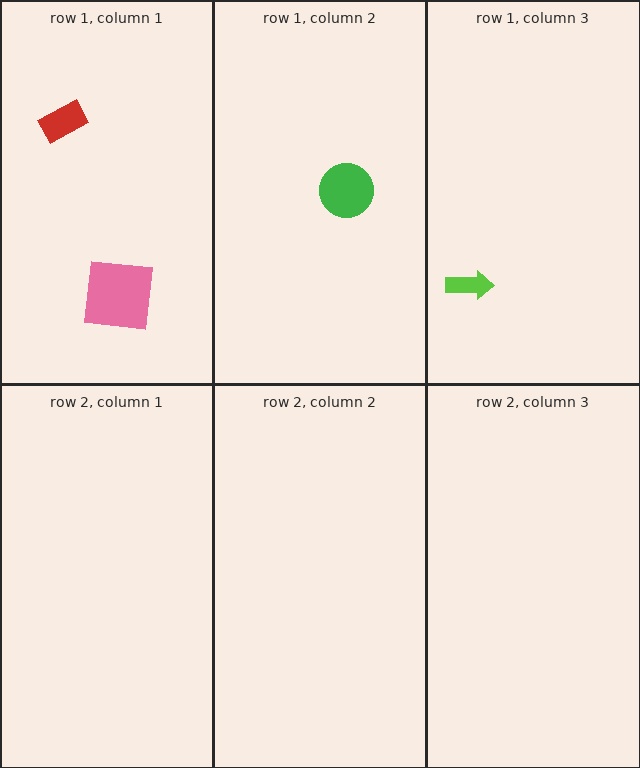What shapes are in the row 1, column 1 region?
The red rectangle, the pink square.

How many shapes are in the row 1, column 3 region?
1.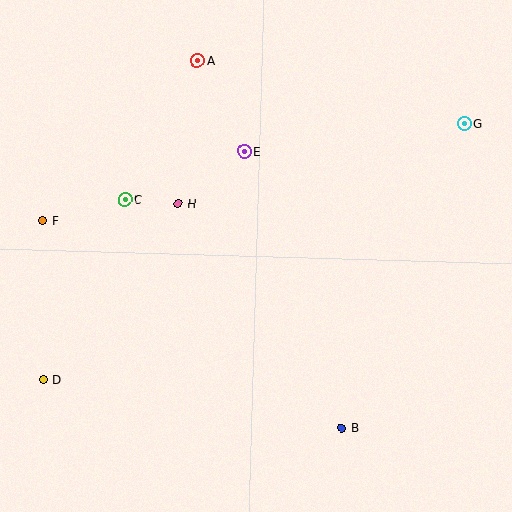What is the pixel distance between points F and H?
The distance between F and H is 137 pixels.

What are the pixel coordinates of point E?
Point E is at (244, 151).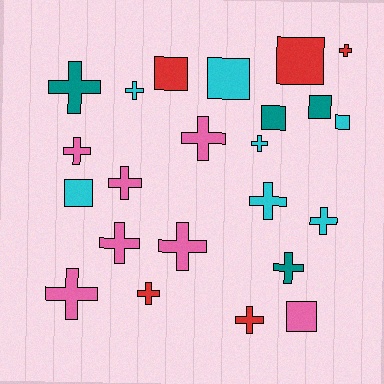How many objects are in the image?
There are 23 objects.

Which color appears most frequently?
Pink, with 7 objects.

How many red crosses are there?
There are 3 red crosses.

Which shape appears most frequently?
Cross, with 15 objects.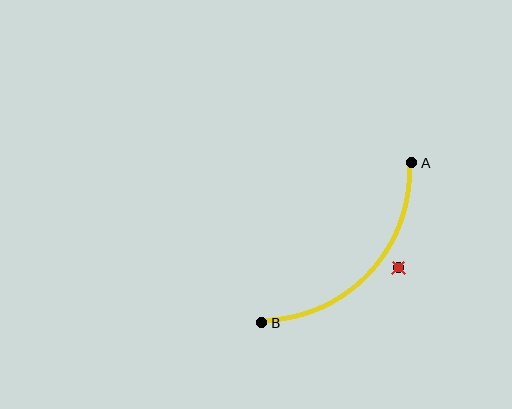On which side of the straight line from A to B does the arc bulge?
The arc bulges below and to the right of the straight line connecting A and B.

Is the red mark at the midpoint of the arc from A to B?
No — the red mark does not lie on the arc at all. It sits slightly outside the curve.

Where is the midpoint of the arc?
The arc midpoint is the point on the curve farthest from the straight line joining A and B. It sits below and to the right of that line.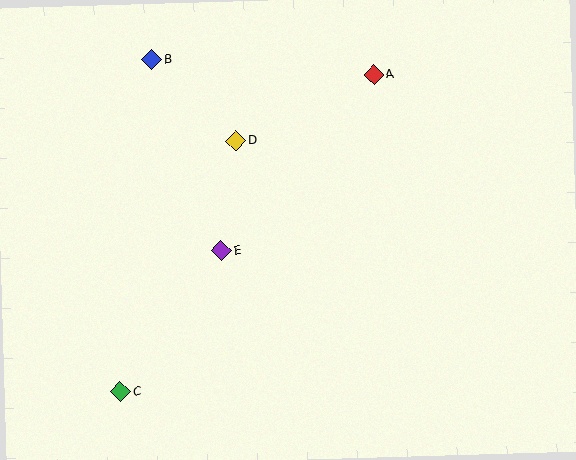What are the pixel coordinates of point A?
Point A is at (374, 75).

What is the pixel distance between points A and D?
The distance between A and D is 152 pixels.